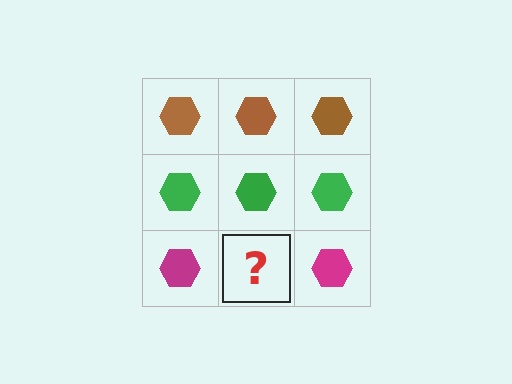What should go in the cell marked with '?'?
The missing cell should contain a magenta hexagon.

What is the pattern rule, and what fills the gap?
The rule is that each row has a consistent color. The gap should be filled with a magenta hexagon.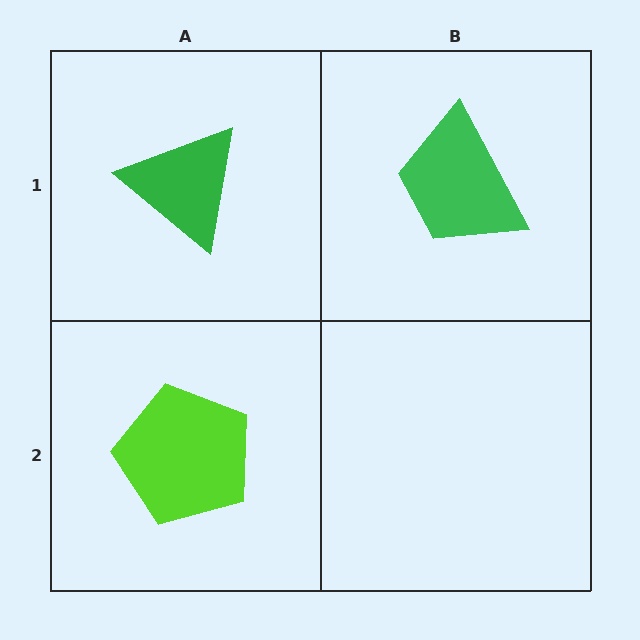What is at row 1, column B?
A green trapezoid.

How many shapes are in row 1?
2 shapes.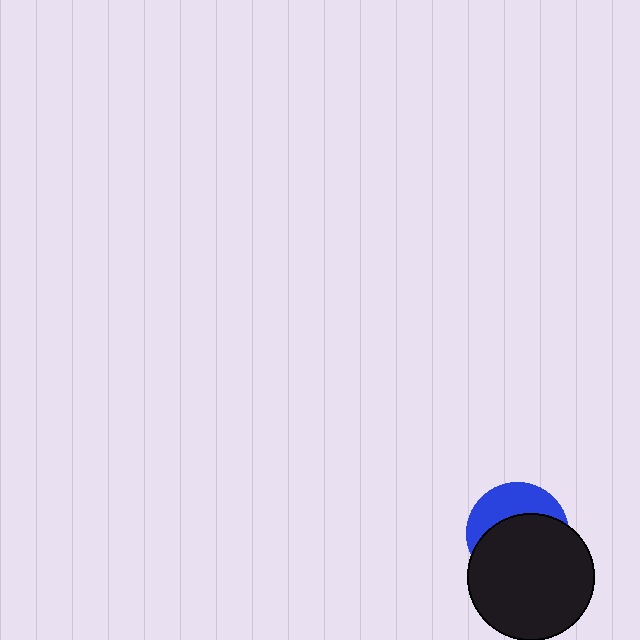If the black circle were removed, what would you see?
You would see the complete blue circle.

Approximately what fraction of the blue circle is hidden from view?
Roughly 63% of the blue circle is hidden behind the black circle.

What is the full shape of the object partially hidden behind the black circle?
The partially hidden object is a blue circle.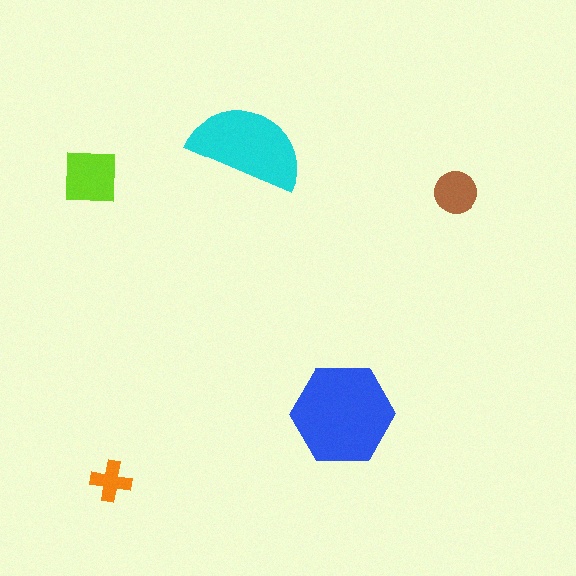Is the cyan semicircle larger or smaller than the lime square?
Larger.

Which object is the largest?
The blue hexagon.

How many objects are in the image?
There are 5 objects in the image.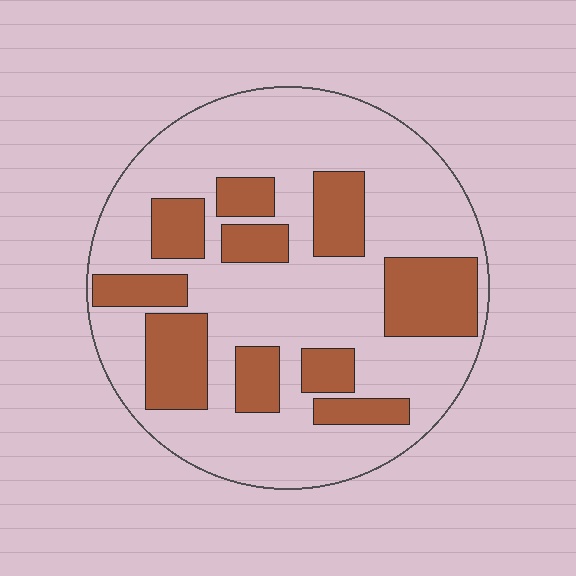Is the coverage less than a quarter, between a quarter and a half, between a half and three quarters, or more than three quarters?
Between a quarter and a half.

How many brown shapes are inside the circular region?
10.